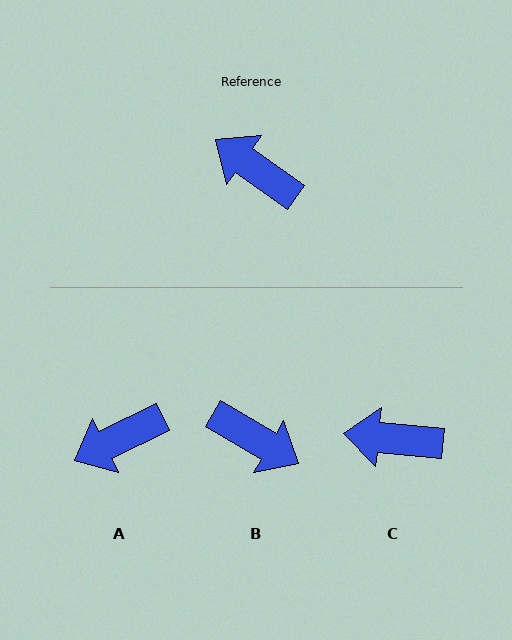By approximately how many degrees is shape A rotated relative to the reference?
Approximately 62 degrees counter-clockwise.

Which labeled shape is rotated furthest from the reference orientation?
B, about 174 degrees away.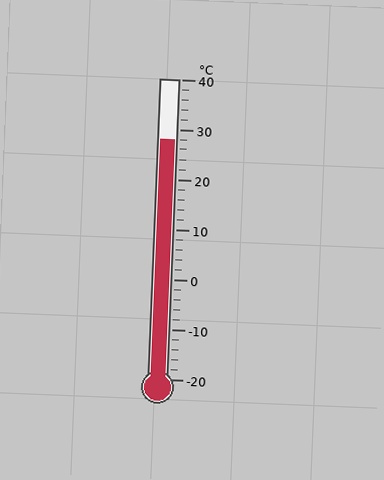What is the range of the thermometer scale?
The thermometer scale ranges from -20°C to 40°C.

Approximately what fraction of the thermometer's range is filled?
The thermometer is filled to approximately 80% of its range.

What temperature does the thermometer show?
The thermometer shows approximately 28°C.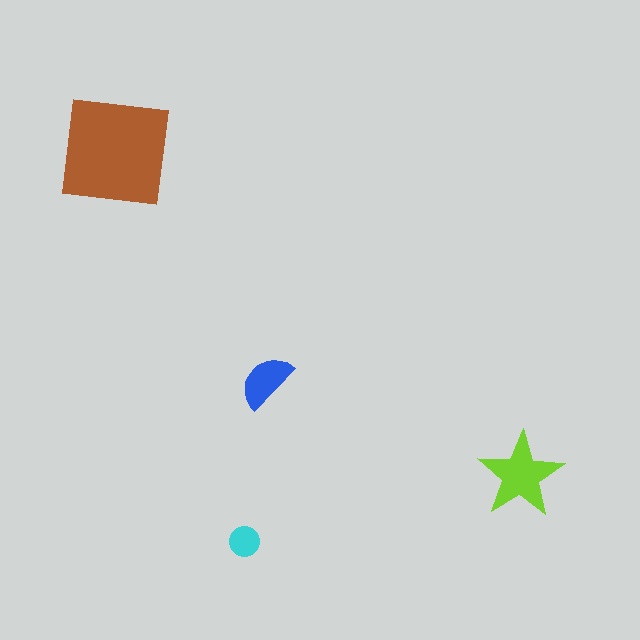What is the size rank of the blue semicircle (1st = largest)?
3rd.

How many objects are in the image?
There are 4 objects in the image.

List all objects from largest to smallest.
The brown square, the lime star, the blue semicircle, the cyan circle.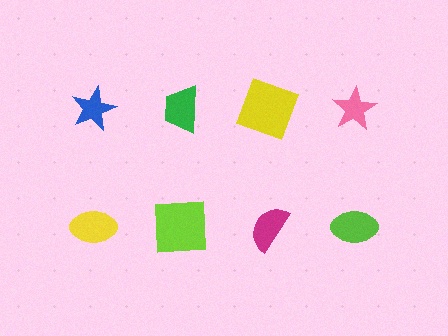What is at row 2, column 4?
A lime ellipse.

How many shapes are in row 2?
4 shapes.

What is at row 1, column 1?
A blue star.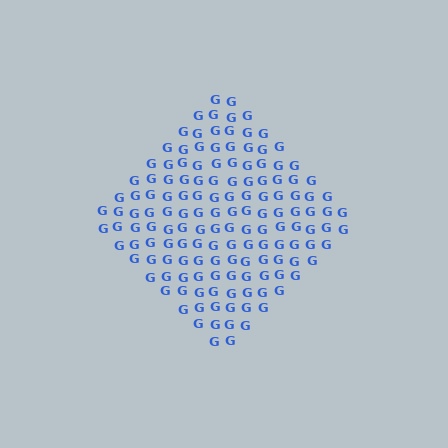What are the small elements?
The small elements are letter G's.